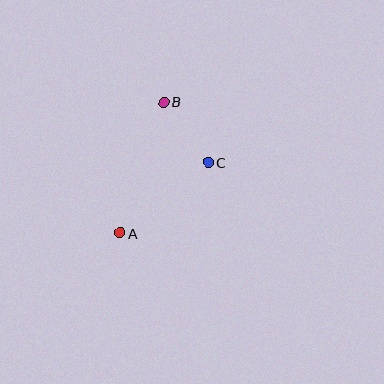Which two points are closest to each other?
Points B and C are closest to each other.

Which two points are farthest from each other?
Points A and B are farthest from each other.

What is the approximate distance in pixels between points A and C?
The distance between A and C is approximately 113 pixels.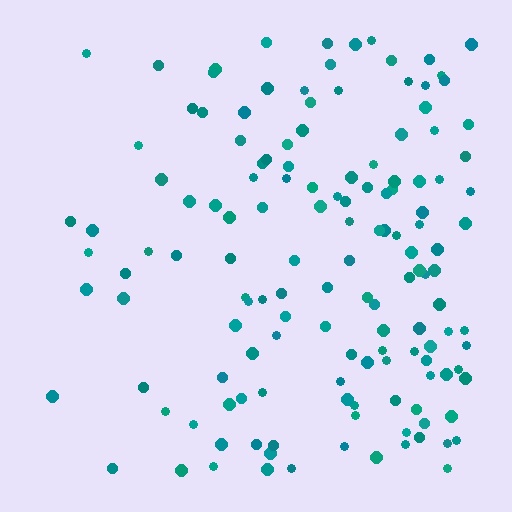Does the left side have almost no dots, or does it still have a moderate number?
Still a moderate number, just noticeably fewer than the right.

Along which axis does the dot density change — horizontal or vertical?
Horizontal.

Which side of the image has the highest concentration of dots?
The right.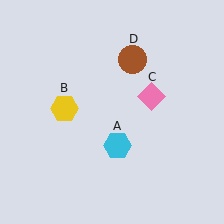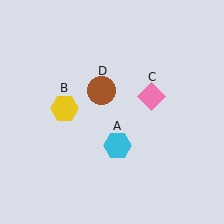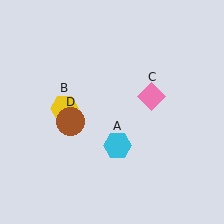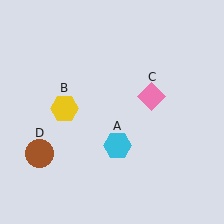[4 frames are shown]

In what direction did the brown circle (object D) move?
The brown circle (object D) moved down and to the left.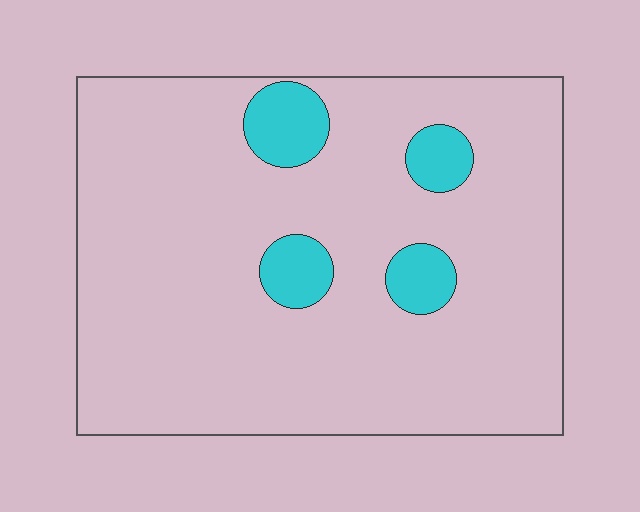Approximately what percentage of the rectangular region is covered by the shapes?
Approximately 10%.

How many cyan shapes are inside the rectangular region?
4.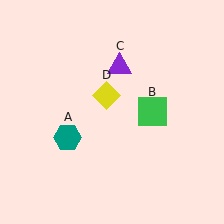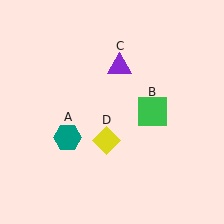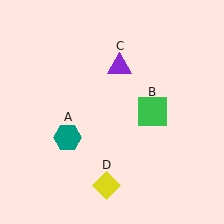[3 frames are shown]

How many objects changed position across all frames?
1 object changed position: yellow diamond (object D).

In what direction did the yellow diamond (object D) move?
The yellow diamond (object D) moved down.